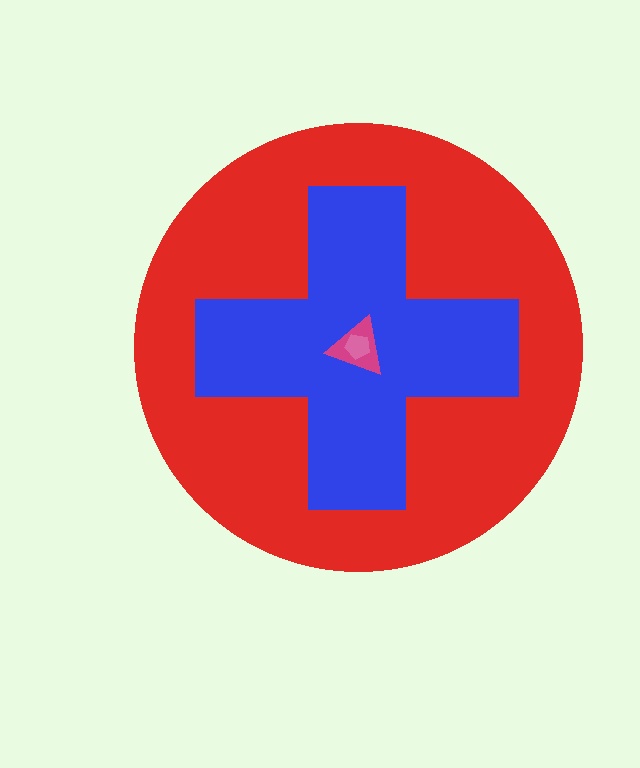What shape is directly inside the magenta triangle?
The pink pentagon.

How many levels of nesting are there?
4.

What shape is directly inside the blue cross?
The magenta triangle.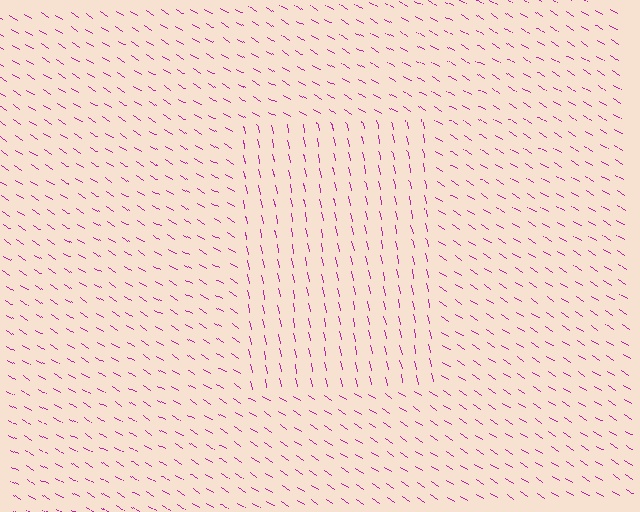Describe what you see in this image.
The image is filled with small magenta line segments. A rectangle region in the image has lines oriented differently from the surrounding lines, creating a visible texture boundary.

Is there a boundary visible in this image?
Yes, there is a texture boundary formed by a change in line orientation.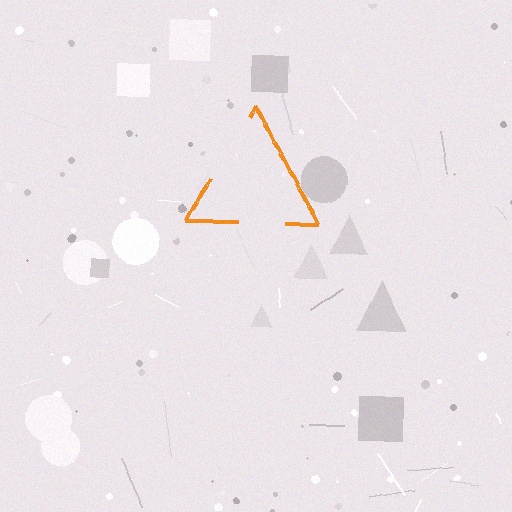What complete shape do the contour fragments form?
The contour fragments form a triangle.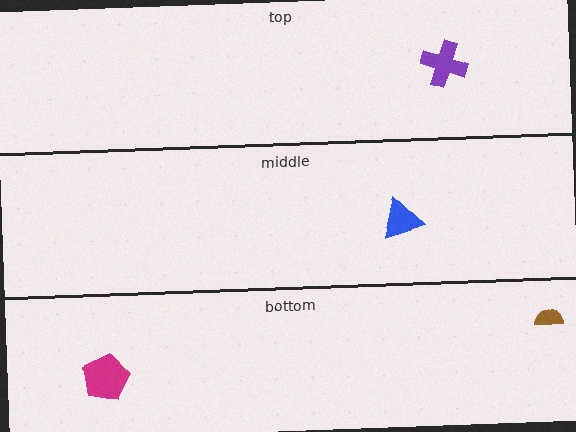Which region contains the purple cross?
The top region.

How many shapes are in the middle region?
1.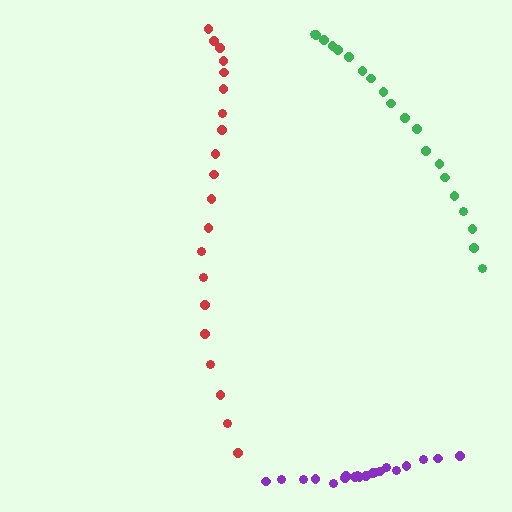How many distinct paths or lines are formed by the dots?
There are 3 distinct paths.